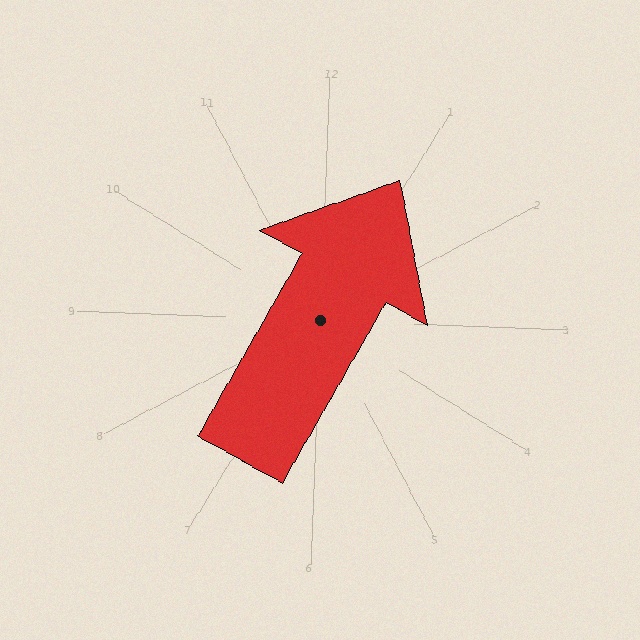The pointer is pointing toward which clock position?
Roughly 1 o'clock.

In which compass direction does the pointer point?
Northeast.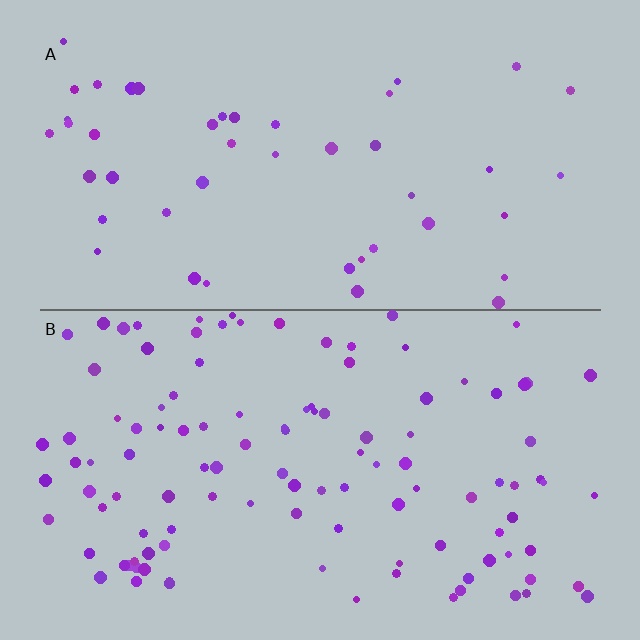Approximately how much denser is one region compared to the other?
Approximately 2.5× — region B over region A.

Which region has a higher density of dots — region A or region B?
B (the bottom).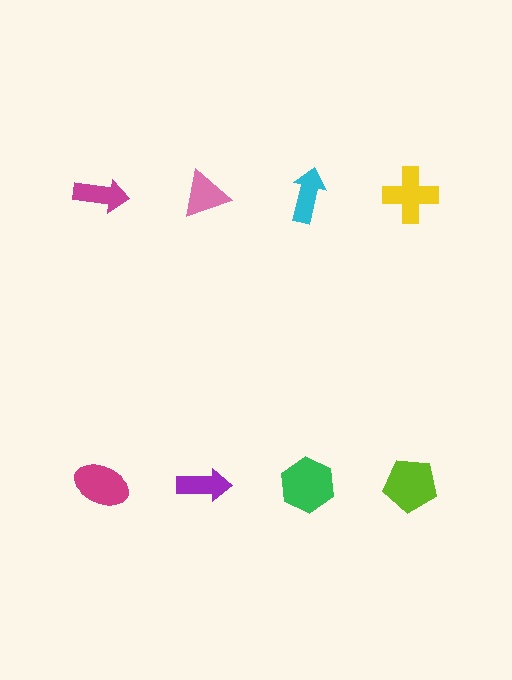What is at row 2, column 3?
A green hexagon.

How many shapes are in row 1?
4 shapes.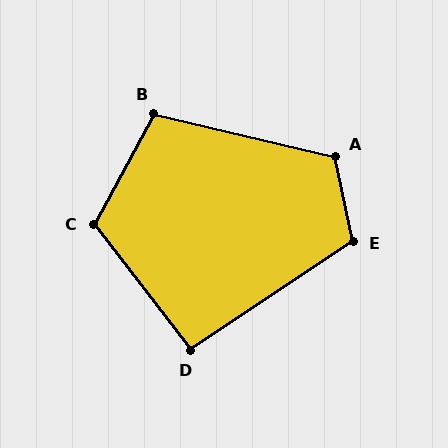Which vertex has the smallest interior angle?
D, at approximately 94 degrees.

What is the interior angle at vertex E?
Approximately 112 degrees (obtuse).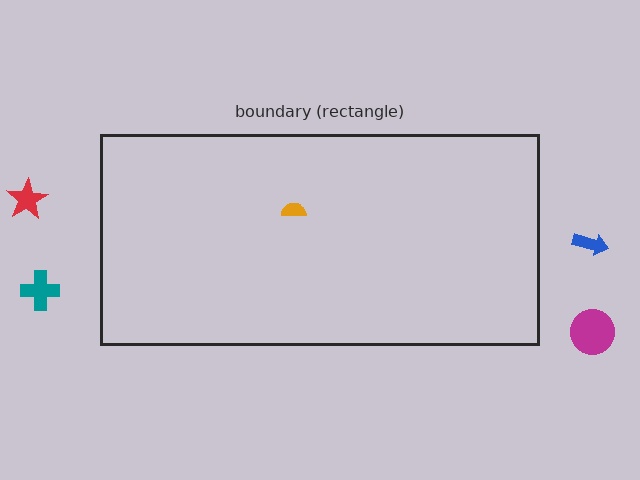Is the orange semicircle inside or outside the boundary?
Inside.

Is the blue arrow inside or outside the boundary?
Outside.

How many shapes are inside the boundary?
1 inside, 4 outside.